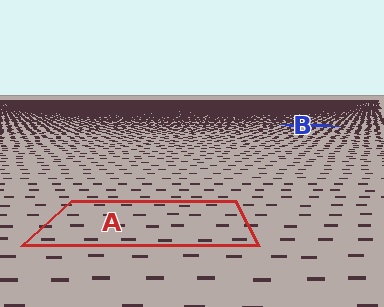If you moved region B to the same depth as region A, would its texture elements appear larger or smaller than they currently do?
They would appear larger. At a closer depth, the same texture elements are projected at a bigger on-screen size.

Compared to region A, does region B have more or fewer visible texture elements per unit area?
Region B has more texture elements per unit area — they are packed more densely because it is farther away.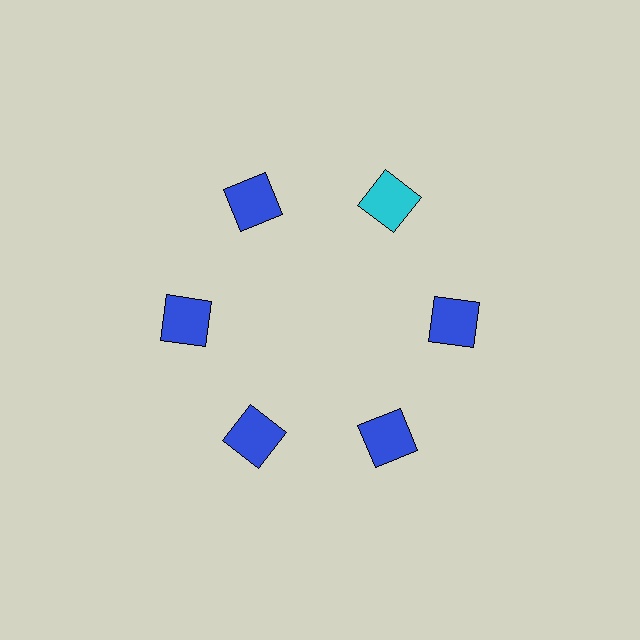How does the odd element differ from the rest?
It has a different color: cyan instead of blue.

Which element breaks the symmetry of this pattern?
The cyan square at roughly the 1 o'clock position breaks the symmetry. All other shapes are blue squares.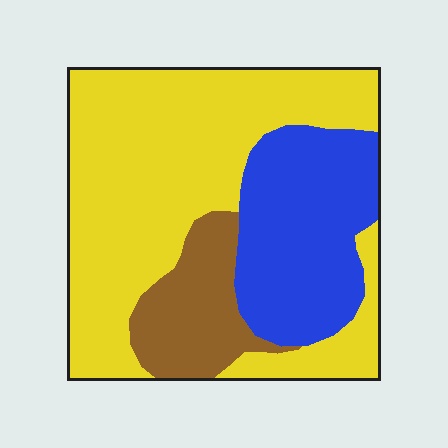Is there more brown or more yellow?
Yellow.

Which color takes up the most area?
Yellow, at roughly 60%.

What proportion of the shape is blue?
Blue takes up about one quarter (1/4) of the shape.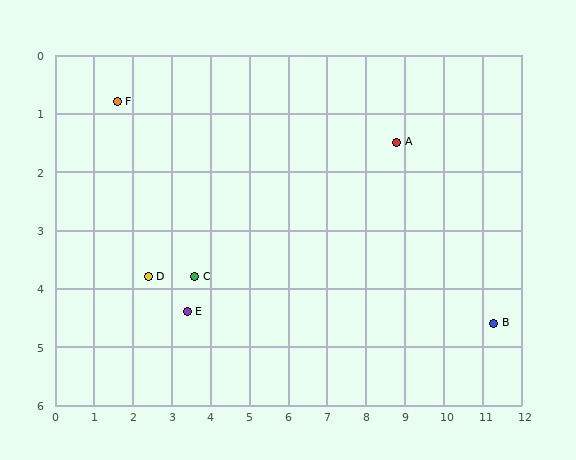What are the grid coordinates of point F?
Point F is at approximately (1.6, 0.8).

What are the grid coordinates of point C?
Point C is at approximately (3.6, 3.8).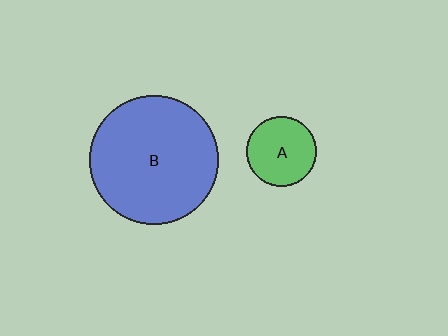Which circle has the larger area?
Circle B (blue).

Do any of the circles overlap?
No, none of the circles overlap.